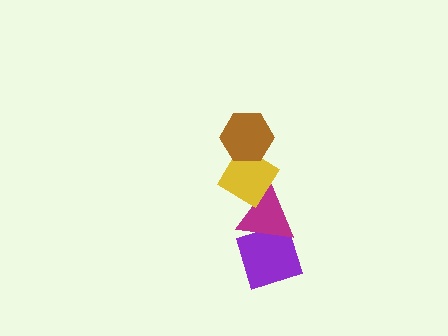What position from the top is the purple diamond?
The purple diamond is 4th from the top.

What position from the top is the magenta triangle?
The magenta triangle is 3rd from the top.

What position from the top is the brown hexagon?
The brown hexagon is 1st from the top.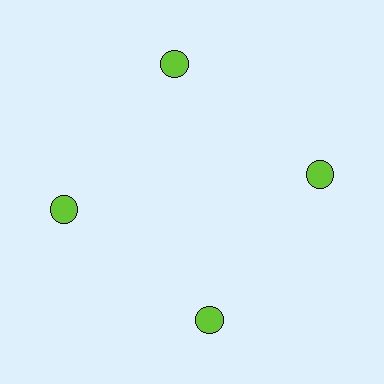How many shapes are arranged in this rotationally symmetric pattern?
There are 4 shapes, arranged in 4 groups of 1.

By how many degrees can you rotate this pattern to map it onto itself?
The pattern maps onto itself every 90 degrees of rotation.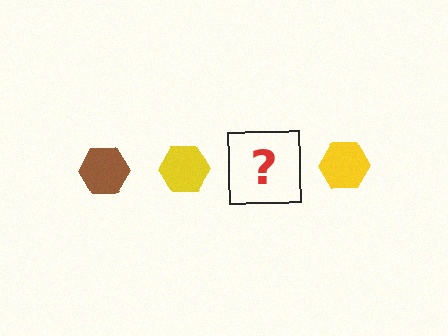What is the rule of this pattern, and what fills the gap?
The rule is that the pattern cycles through brown, yellow hexagons. The gap should be filled with a brown hexagon.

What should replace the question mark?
The question mark should be replaced with a brown hexagon.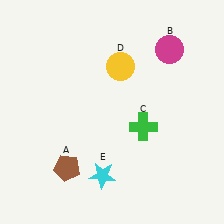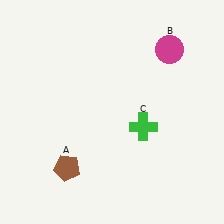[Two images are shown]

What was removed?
The yellow circle (D), the cyan star (E) were removed in Image 2.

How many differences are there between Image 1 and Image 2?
There are 2 differences between the two images.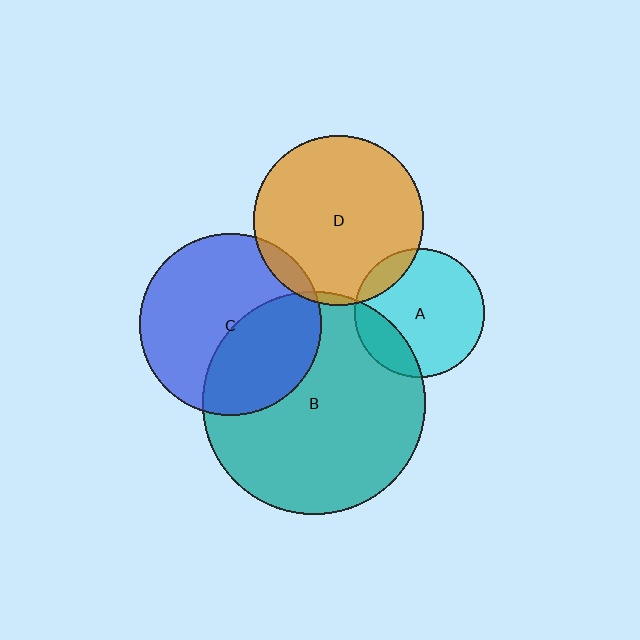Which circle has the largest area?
Circle B (teal).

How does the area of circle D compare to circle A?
Approximately 1.7 times.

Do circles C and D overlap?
Yes.